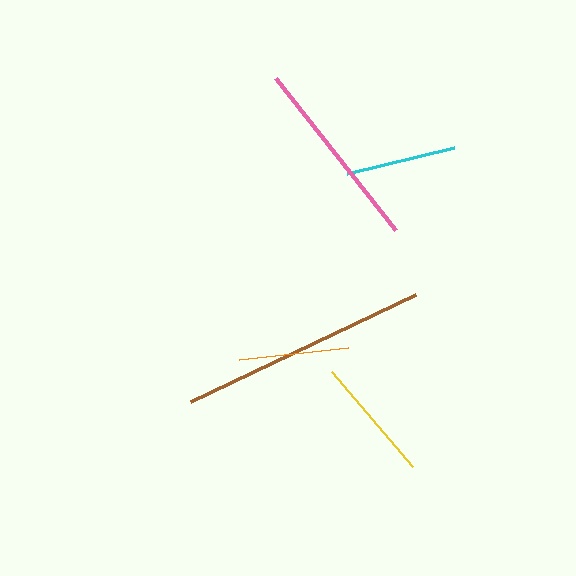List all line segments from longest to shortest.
From longest to shortest: brown, pink, yellow, cyan, orange.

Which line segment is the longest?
The brown line is the longest at approximately 249 pixels.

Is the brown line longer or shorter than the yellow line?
The brown line is longer than the yellow line.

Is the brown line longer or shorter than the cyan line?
The brown line is longer than the cyan line.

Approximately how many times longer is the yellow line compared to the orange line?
The yellow line is approximately 1.1 times the length of the orange line.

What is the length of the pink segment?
The pink segment is approximately 194 pixels long.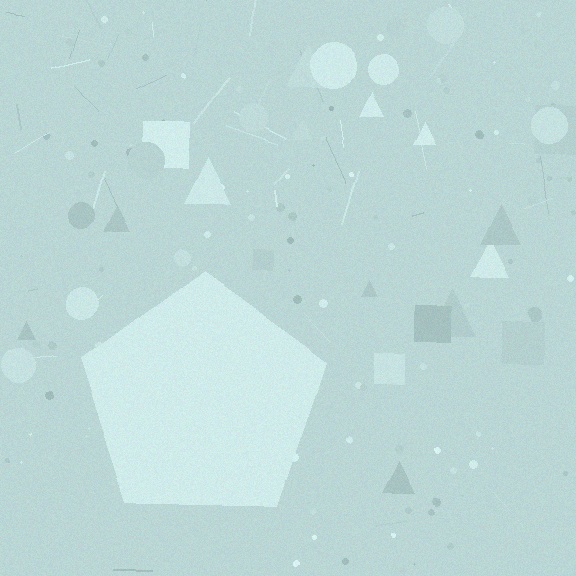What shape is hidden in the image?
A pentagon is hidden in the image.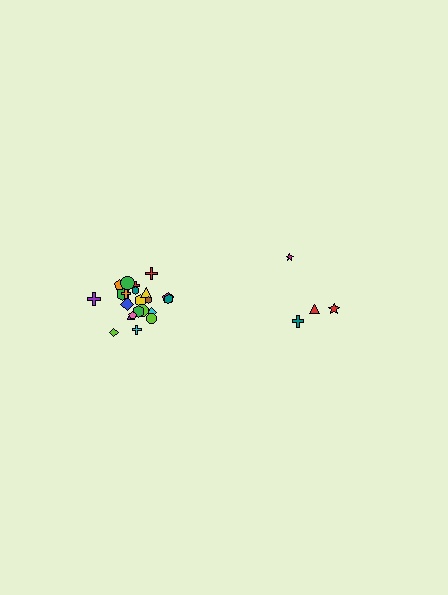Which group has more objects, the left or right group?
The left group.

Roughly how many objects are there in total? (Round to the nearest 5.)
Roughly 25 objects in total.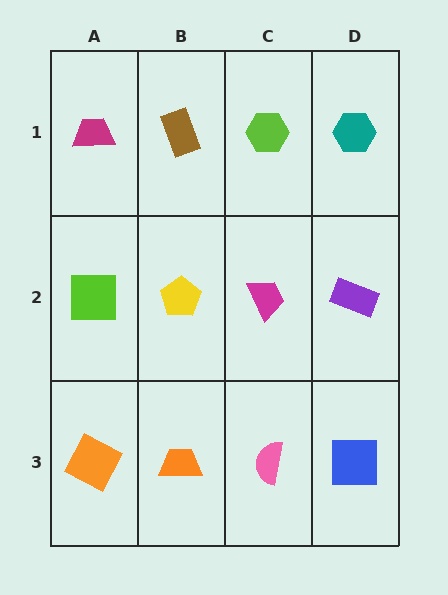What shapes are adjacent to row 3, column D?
A purple rectangle (row 2, column D), a pink semicircle (row 3, column C).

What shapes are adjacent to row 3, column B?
A yellow pentagon (row 2, column B), an orange square (row 3, column A), a pink semicircle (row 3, column C).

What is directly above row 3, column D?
A purple rectangle.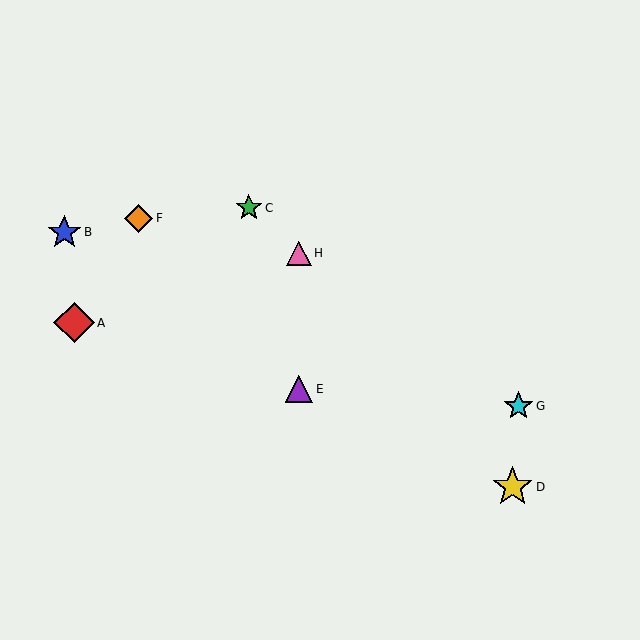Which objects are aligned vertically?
Objects E, H are aligned vertically.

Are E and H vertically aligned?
Yes, both are at x≈299.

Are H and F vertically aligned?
No, H is at x≈299 and F is at x≈139.